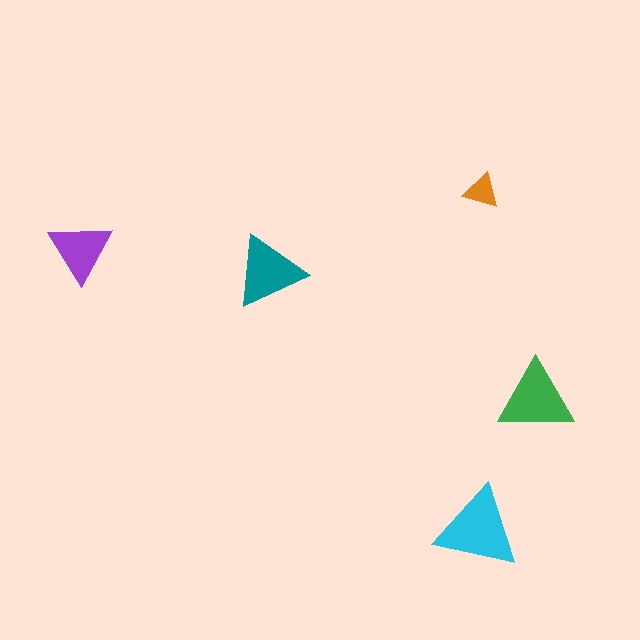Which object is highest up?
The orange triangle is topmost.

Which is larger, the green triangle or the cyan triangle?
The cyan one.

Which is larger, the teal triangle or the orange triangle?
The teal one.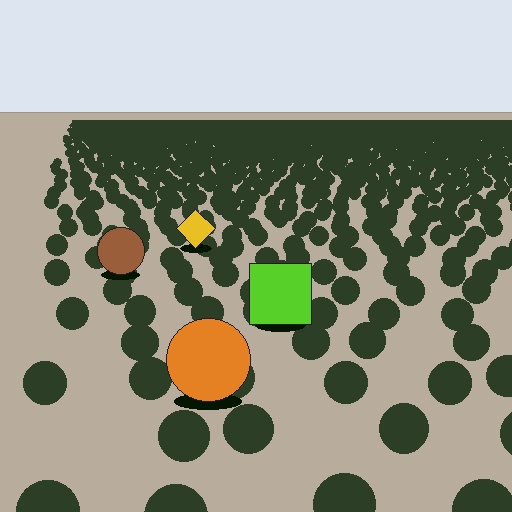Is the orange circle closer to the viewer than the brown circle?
Yes. The orange circle is closer — you can tell from the texture gradient: the ground texture is coarser near it.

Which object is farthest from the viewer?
The yellow diamond is farthest from the viewer. It appears smaller and the ground texture around it is denser.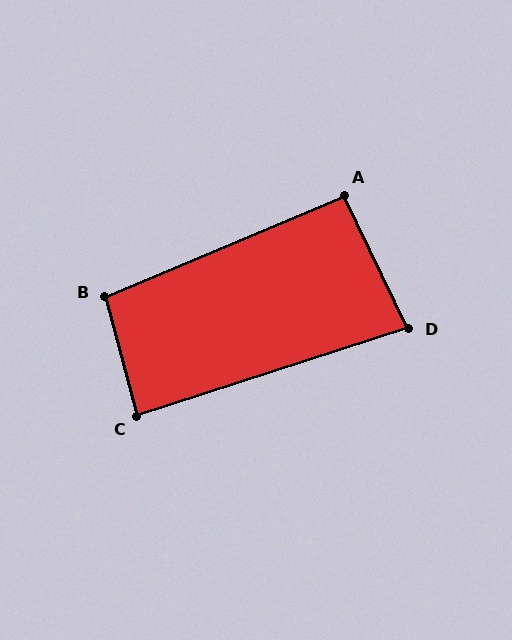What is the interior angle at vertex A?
Approximately 93 degrees (approximately right).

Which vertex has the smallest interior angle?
D, at approximately 82 degrees.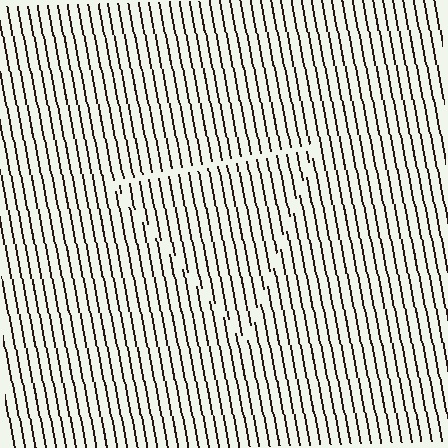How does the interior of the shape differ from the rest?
The interior of the shape contains the same grating, shifted by half a period — the contour is defined by the phase discontinuity where line-ends from the inner and outer gratings abut.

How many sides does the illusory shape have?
3 sides — the line-ends trace a triangle.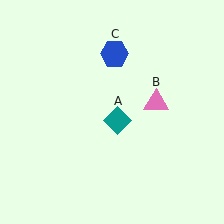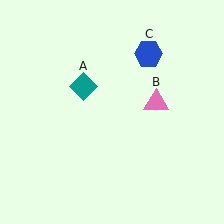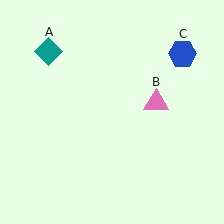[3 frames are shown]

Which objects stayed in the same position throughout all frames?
Pink triangle (object B) remained stationary.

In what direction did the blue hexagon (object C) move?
The blue hexagon (object C) moved right.